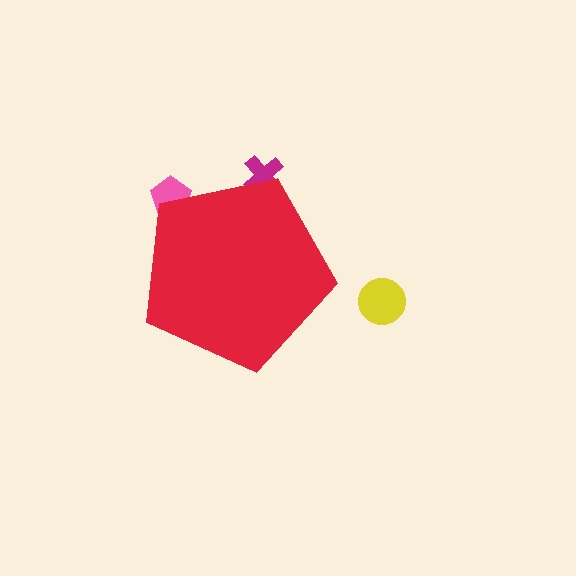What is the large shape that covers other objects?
A red pentagon.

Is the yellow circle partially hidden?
No, the yellow circle is fully visible.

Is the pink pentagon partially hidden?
Yes, the pink pentagon is partially hidden behind the red pentagon.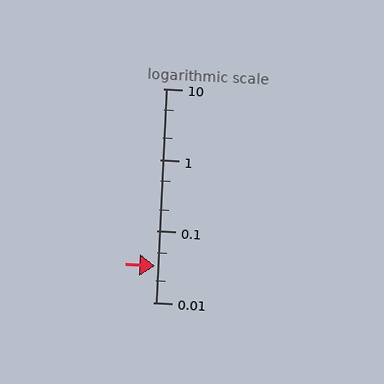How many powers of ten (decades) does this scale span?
The scale spans 3 decades, from 0.01 to 10.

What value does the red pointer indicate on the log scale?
The pointer indicates approximately 0.032.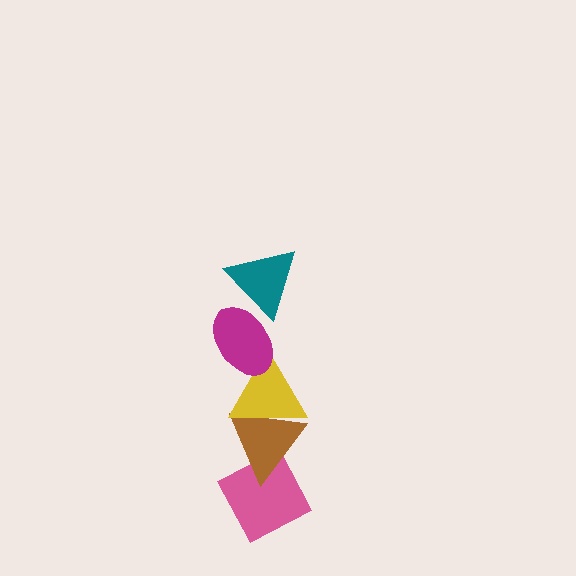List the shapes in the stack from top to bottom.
From top to bottom: the teal triangle, the magenta ellipse, the yellow triangle, the brown triangle, the pink diamond.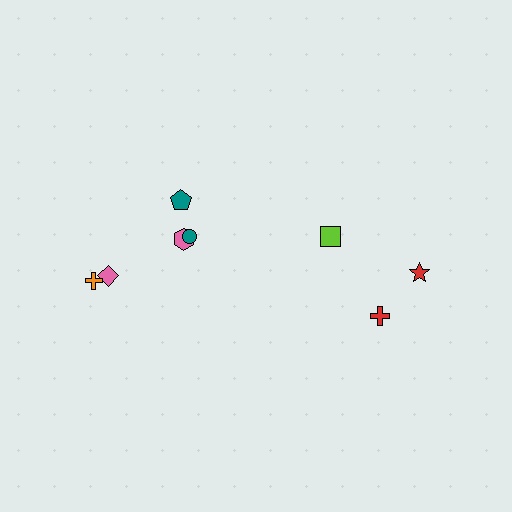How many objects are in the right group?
There are 3 objects.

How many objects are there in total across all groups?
There are 8 objects.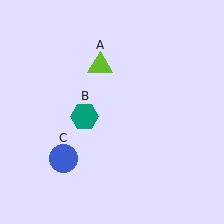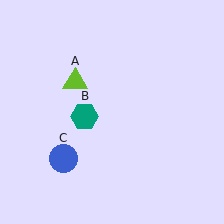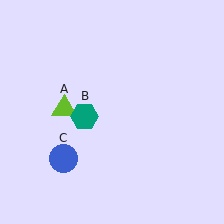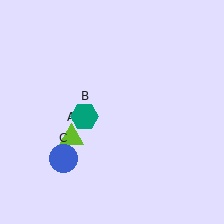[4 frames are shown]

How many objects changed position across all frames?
1 object changed position: lime triangle (object A).